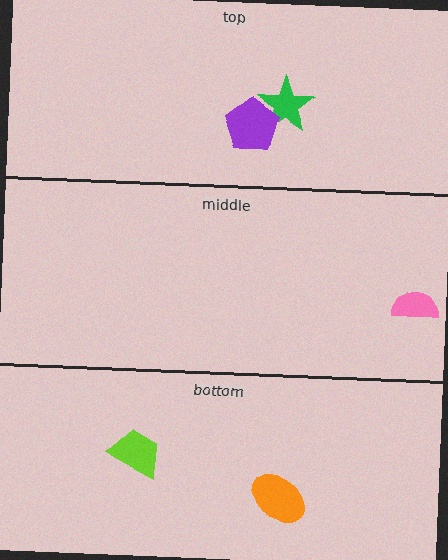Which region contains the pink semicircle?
The middle region.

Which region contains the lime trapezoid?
The bottom region.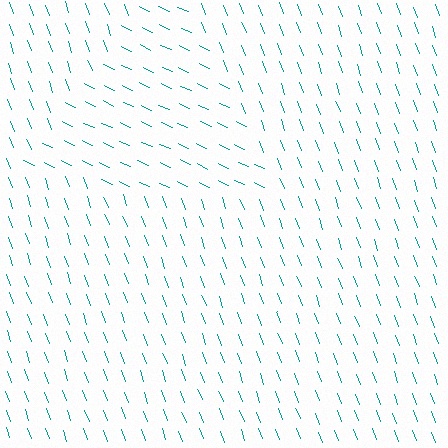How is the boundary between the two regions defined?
The boundary is defined purely by a change in line orientation (approximately 45 degrees difference). All lines are the same color and thickness.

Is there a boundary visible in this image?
Yes, there is a texture boundary formed by a change in line orientation.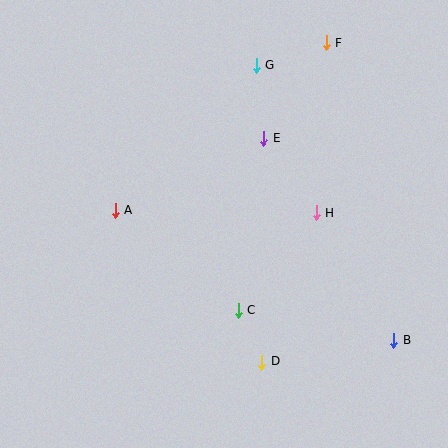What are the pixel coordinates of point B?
Point B is at (394, 340).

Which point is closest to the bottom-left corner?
Point A is closest to the bottom-left corner.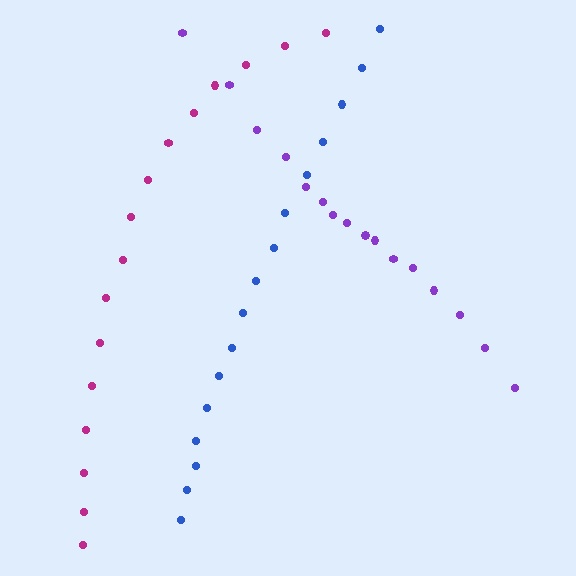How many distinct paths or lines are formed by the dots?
There are 3 distinct paths.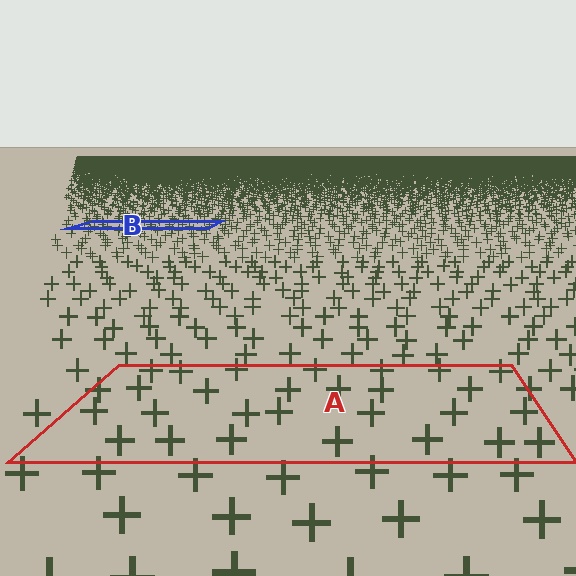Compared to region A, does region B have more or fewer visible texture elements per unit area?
Region B has more texture elements per unit area — they are packed more densely because it is farther away.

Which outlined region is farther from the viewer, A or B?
Region B is farther from the viewer — the texture elements inside it appear smaller and more densely packed.